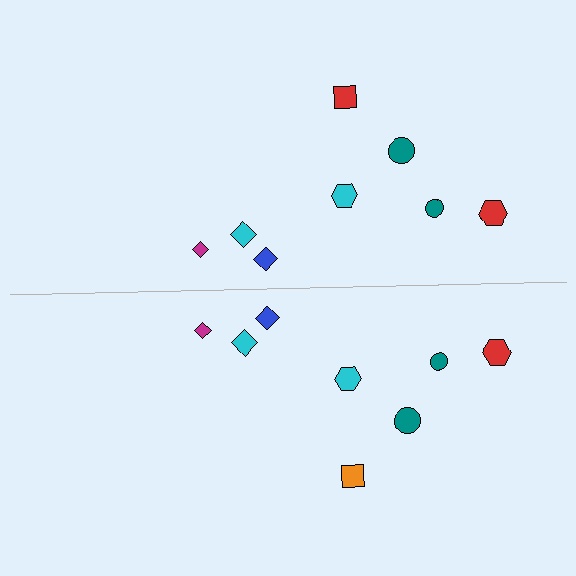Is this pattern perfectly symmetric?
No, the pattern is not perfectly symmetric. The orange square on the bottom side breaks the symmetry — its mirror counterpart is red.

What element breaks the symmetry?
The orange square on the bottom side breaks the symmetry — its mirror counterpart is red.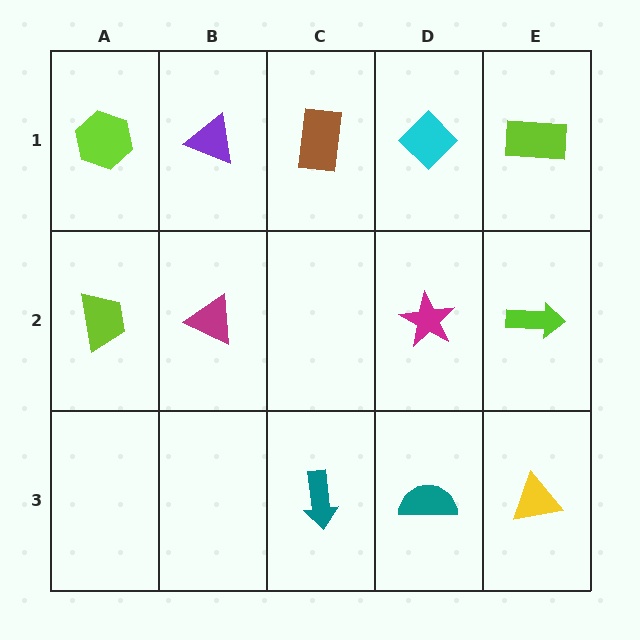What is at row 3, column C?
A teal arrow.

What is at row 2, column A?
A lime trapezoid.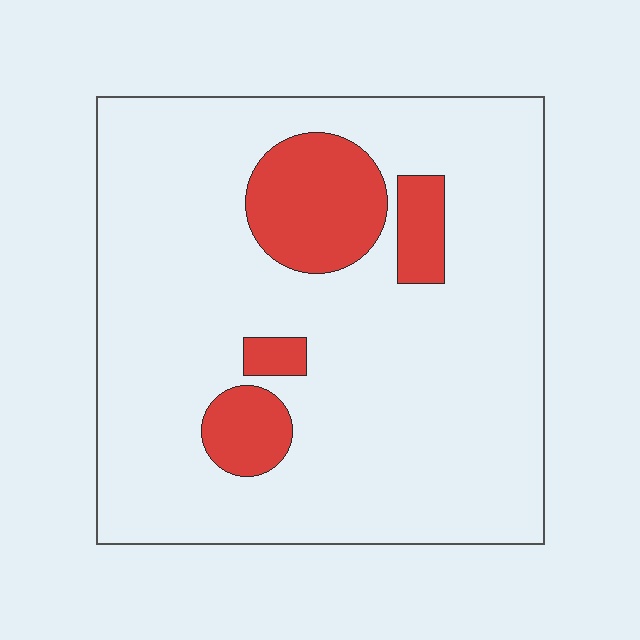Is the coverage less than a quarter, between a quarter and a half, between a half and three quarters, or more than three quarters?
Less than a quarter.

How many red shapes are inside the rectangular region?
4.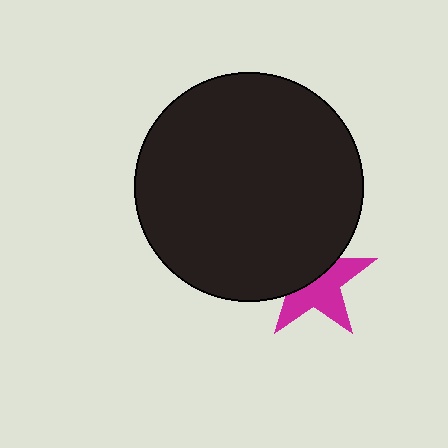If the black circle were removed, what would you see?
You would see the complete magenta star.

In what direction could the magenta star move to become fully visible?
The magenta star could move down. That would shift it out from behind the black circle entirely.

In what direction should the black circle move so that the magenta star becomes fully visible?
The black circle should move up. That is the shortest direction to clear the overlap and leave the magenta star fully visible.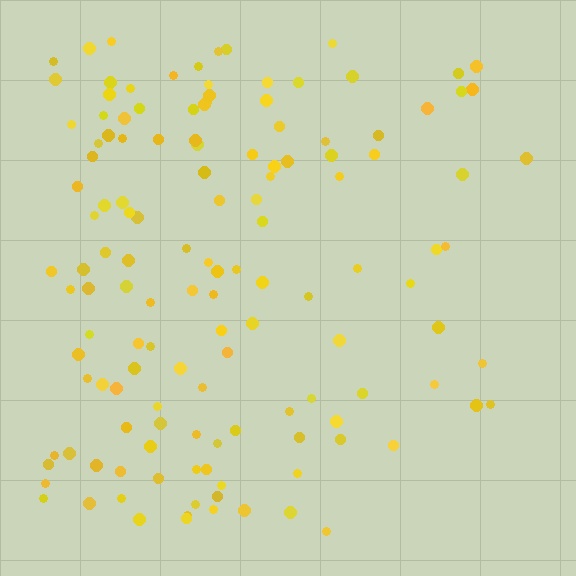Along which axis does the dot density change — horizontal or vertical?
Horizontal.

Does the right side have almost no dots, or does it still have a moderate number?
Still a moderate number, just noticeably fewer than the left.